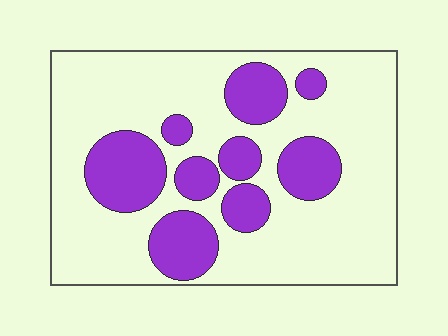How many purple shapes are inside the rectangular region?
9.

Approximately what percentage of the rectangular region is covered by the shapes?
Approximately 25%.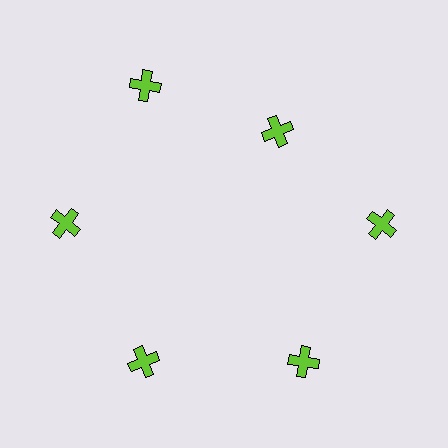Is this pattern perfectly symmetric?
No. The 6 lime crosses are arranged in a ring, but one element near the 1 o'clock position is pulled inward toward the center, breaking the 6-fold rotational symmetry.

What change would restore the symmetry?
The symmetry would be restored by moving it outward, back onto the ring so that all 6 crosses sit at equal angles and equal distance from the center.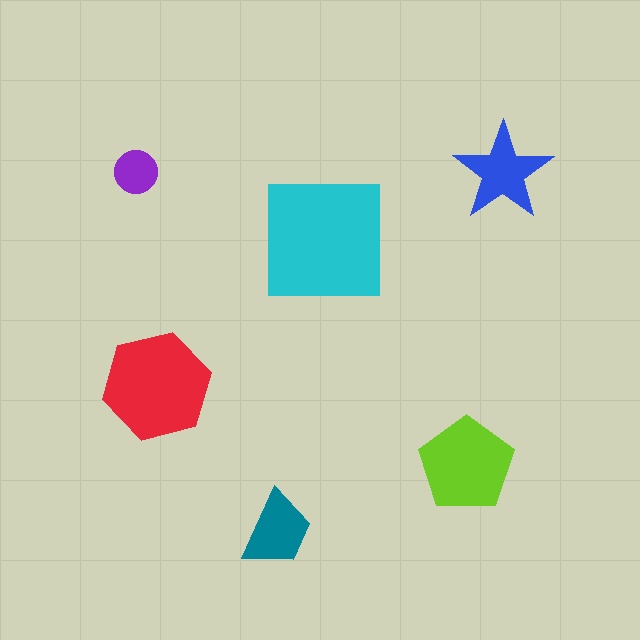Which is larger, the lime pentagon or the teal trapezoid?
The lime pentagon.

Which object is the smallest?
The purple circle.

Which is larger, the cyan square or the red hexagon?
The cyan square.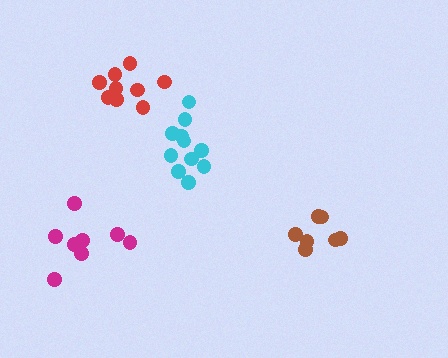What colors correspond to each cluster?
The clusters are colored: red, cyan, brown, magenta.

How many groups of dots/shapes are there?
There are 4 groups.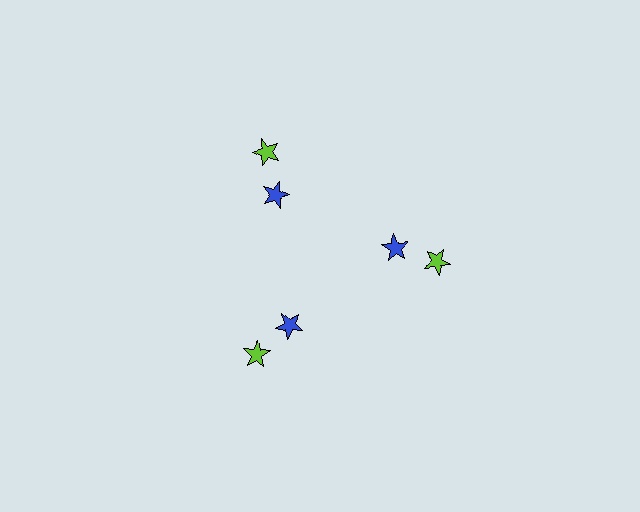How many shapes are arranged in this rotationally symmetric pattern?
There are 6 shapes, arranged in 3 groups of 2.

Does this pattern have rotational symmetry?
Yes, this pattern has 3-fold rotational symmetry. It looks the same after rotating 120 degrees around the center.